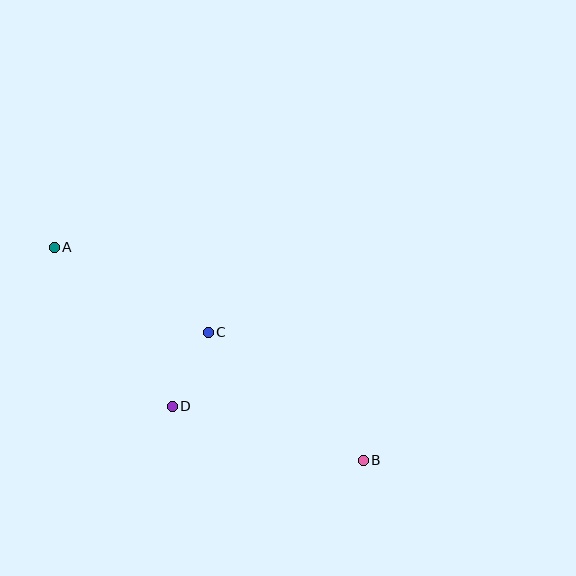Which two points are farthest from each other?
Points A and B are farthest from each other.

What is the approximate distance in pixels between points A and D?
The distance between A and D is approximately 198 pixels.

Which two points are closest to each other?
Points C and D are closest to each other.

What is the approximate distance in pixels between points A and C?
The distance between A and C is approximately 176 pixels.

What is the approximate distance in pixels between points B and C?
The distance between B and C is approximately 201 pixels.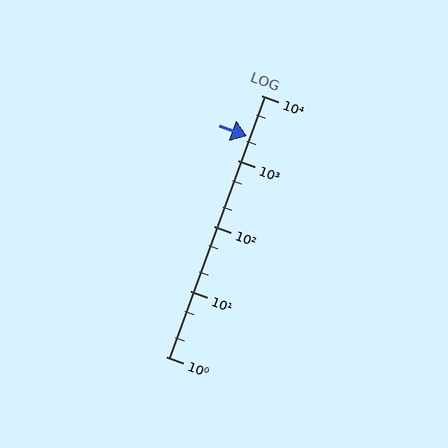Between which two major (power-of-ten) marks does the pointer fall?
The pointer is between 1000 and 10000.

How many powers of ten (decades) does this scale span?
The scale spans 4 decades, from 1 to 10000.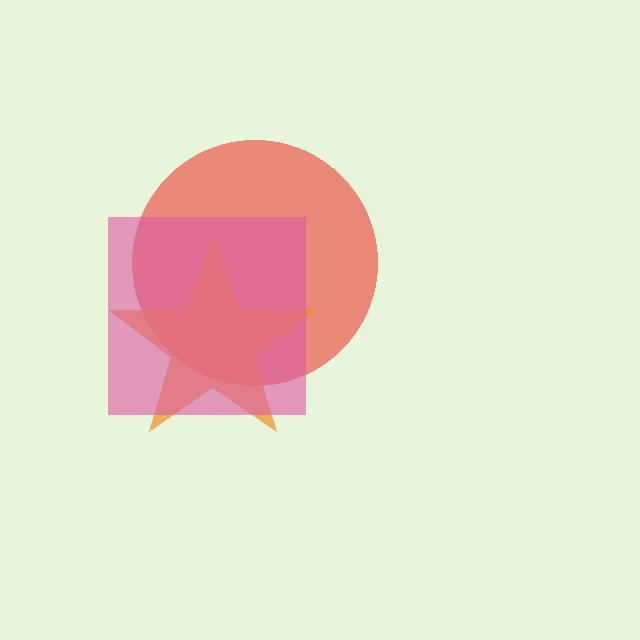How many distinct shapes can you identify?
There are 3 distinct shapes: a red circle, an orange star, a pink square.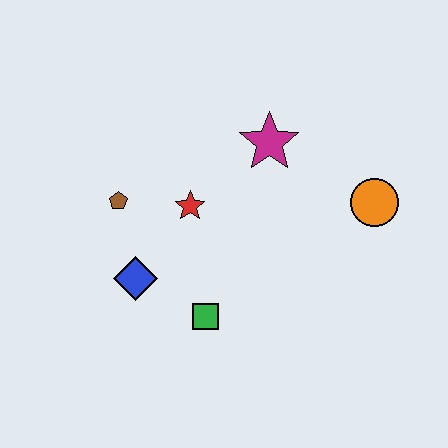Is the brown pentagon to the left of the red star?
Yes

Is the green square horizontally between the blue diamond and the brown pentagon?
No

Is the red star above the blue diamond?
Yes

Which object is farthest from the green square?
The orange circle is farthest from the green square.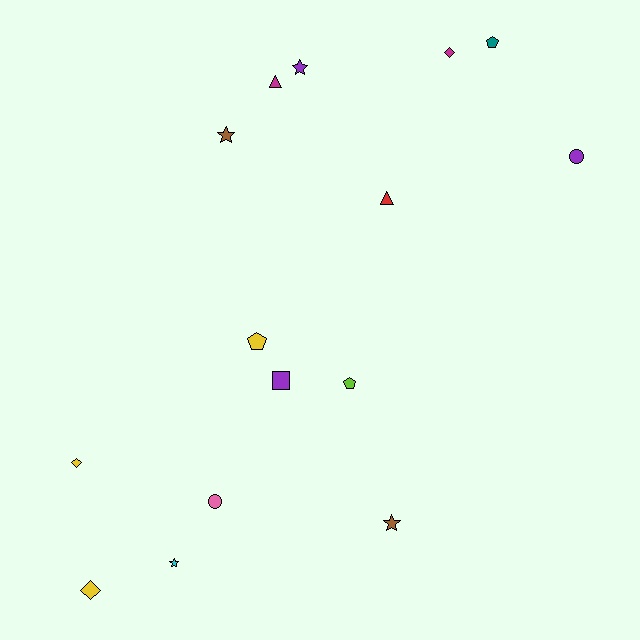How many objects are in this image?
There are 15 objects.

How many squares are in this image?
There is 1 square.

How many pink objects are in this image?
There is 1 pink object.